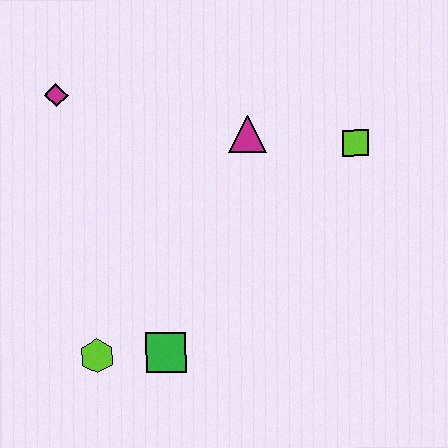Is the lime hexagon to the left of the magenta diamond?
No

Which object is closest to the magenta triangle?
The lime square is closest to the magenta triangle.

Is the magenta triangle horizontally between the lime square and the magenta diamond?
Yes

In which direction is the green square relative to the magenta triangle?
The green square is below the magenta triangle.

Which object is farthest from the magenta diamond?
The lime square is farthest from the magenta diamond.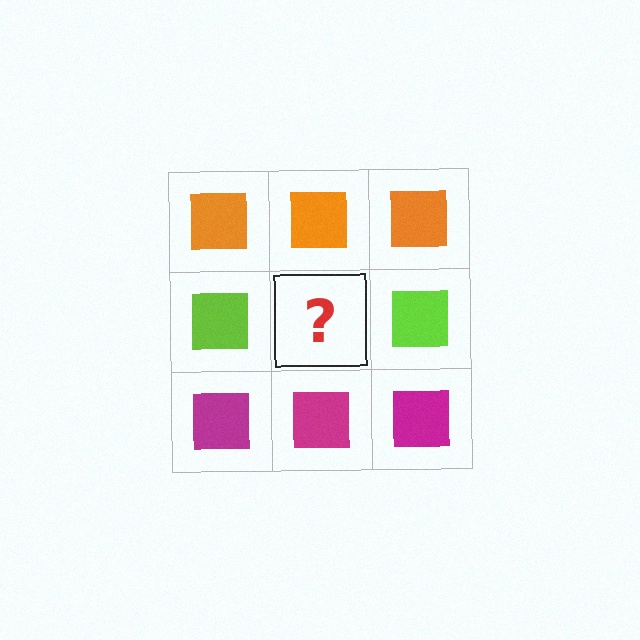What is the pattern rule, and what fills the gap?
The rule is that each row has a consistent color. The gap should be filled with a lime square.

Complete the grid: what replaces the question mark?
The question mark should be replaced with a lime square.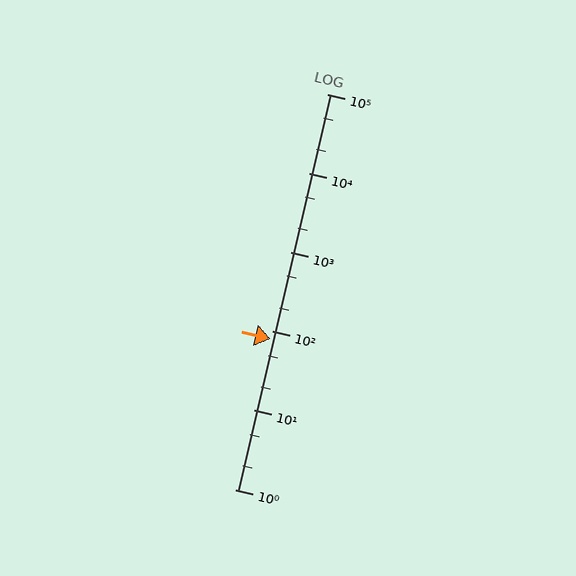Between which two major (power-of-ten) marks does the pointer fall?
The pointer is between 10 and 100.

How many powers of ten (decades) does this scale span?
The scale spans 5 decades, from 1 to 100000.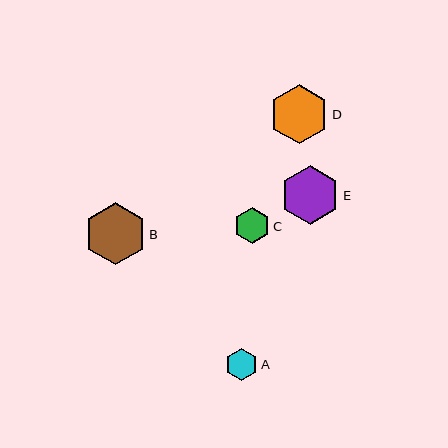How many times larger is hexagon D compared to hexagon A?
Hexagon D is approximately 1.8 times the size of hexagon A.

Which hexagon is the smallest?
Hexagon A is the smallest with a size of approximately 32 pixels.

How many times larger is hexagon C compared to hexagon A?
Hexagon C is approximately 1.1 times the size of hexagon A.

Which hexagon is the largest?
Hexagon B is the largest with a size of approximately 62 pixels.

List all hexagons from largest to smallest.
From largest to smallest: B, E, D, C, A.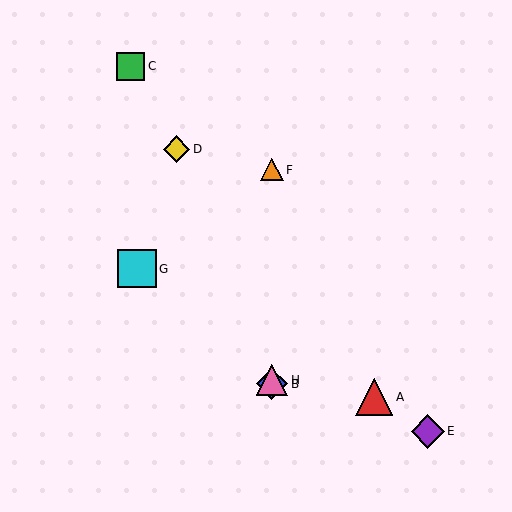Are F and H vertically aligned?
Yes, both are at x≈272.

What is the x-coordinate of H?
Object H is at x≈272.